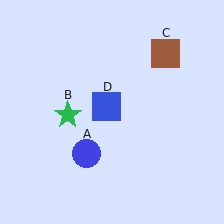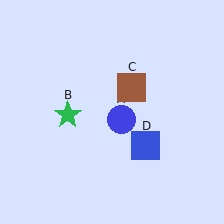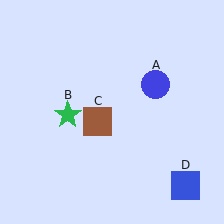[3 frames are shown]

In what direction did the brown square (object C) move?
The brown square (object C) moved down and to the left.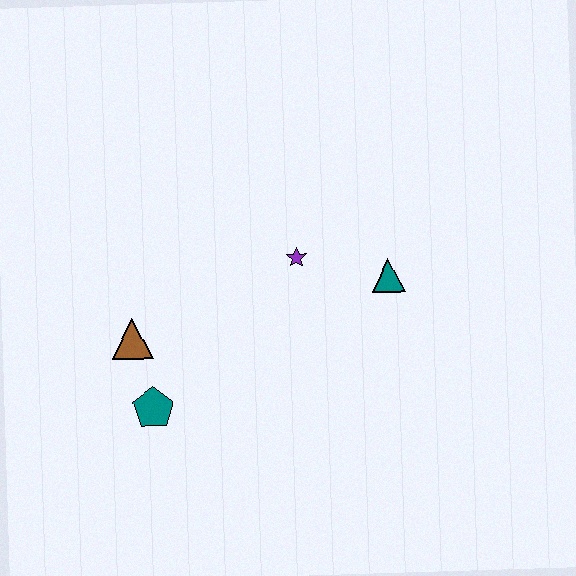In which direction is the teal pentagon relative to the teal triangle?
The teal pentagon is to the left of the teal triangle.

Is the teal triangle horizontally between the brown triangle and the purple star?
No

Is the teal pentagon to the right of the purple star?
No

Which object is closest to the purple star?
The teal triangle is closest to the purple star.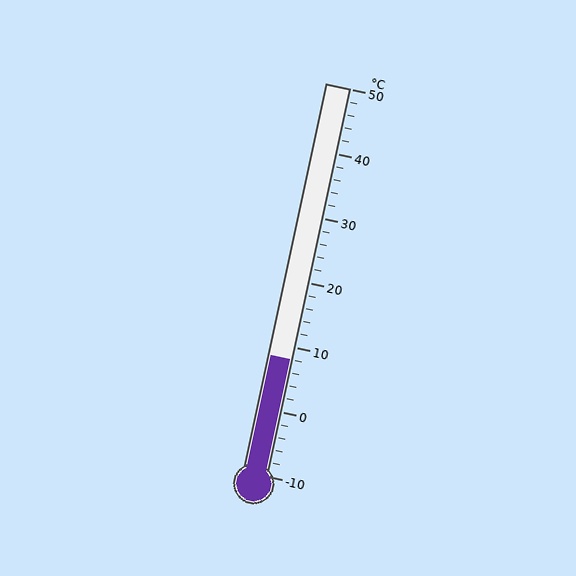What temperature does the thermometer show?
The thermometer shows approximately 8°C.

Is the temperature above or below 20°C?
The temperature is below 20°C.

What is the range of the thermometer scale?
The thermometer scale ranges from -10°C to 50°C.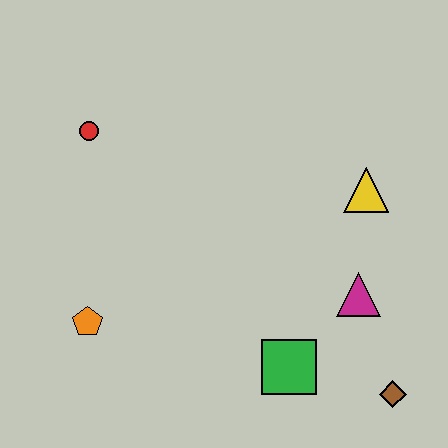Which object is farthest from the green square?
The red circle is farthest from the green square.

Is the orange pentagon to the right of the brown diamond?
No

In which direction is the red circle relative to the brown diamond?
The red circle is to the left of the brown diamond.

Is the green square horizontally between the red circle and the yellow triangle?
Yes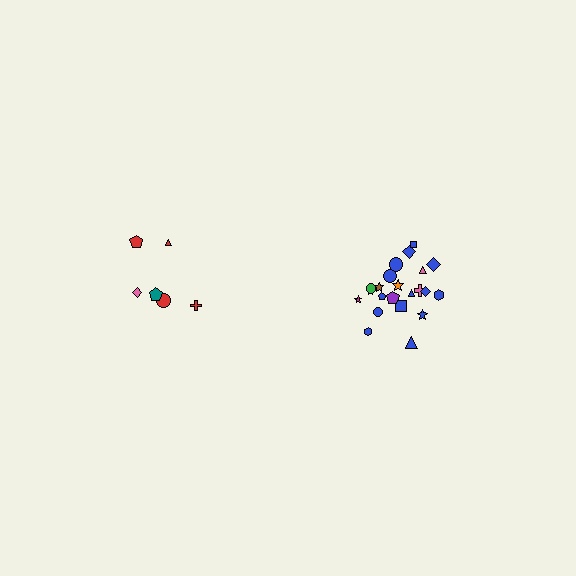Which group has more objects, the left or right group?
The right group.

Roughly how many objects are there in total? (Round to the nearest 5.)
Roughly 30 objects in total.